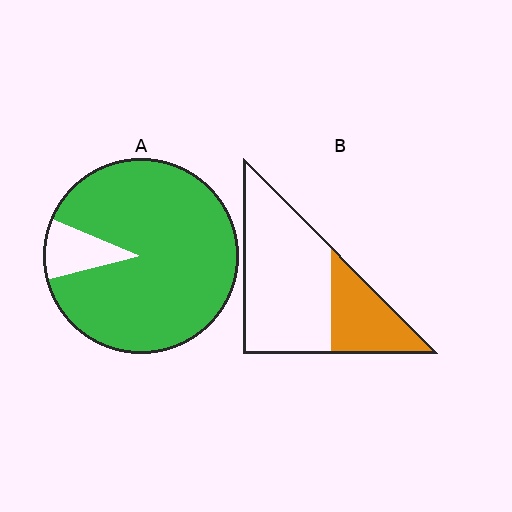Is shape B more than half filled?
No.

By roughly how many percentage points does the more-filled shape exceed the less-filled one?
By roughly 60 percentage points (A over B).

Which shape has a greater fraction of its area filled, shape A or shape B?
Shape A.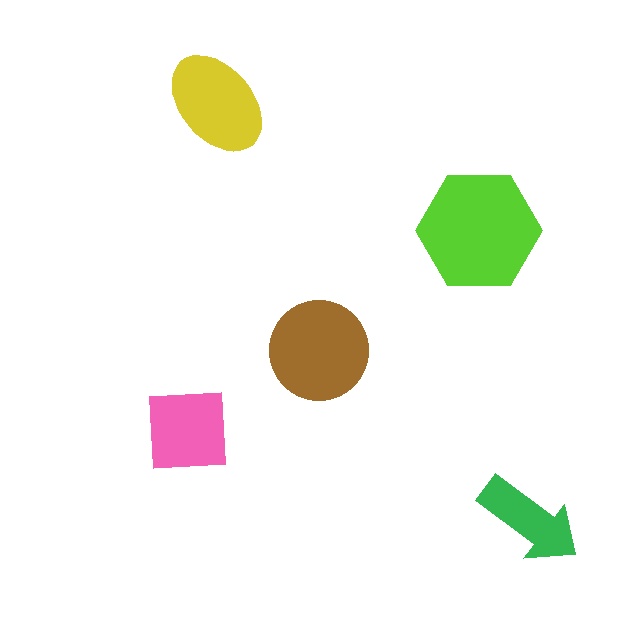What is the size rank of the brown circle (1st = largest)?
2nd.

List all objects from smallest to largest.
The green arrow, the pink square, the yellow ellipse, the brown circle, the lime hexagon.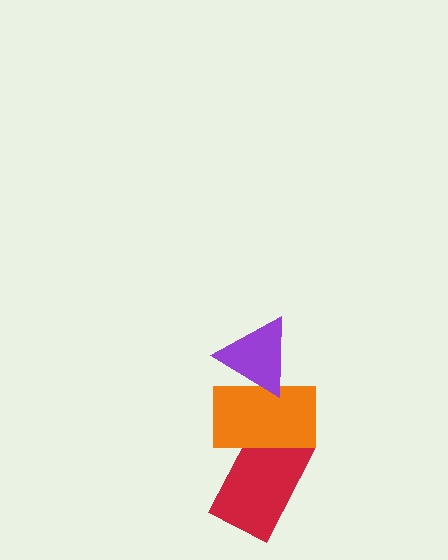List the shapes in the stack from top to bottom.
From top to bottom: the purple triangle, the orange rectangle, the red rectangle.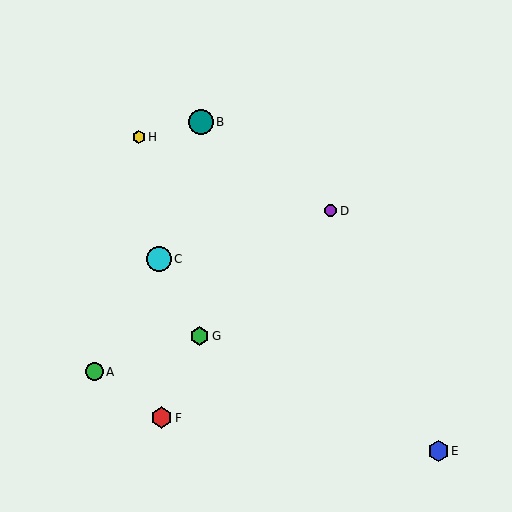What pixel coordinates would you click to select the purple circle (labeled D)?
Click at (331, 211) to select the purple circle D.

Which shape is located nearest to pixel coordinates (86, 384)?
The green circle (labeled A) at (95, 372) is nearest to that location.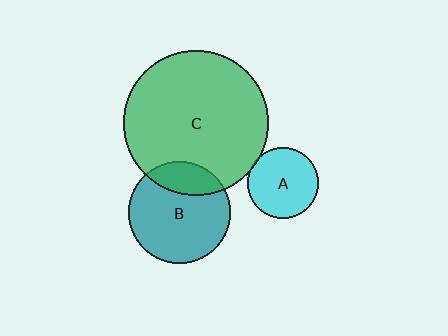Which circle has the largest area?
Circle C (green).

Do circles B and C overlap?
Yes.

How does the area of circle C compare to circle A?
Approximately 4.2 times.